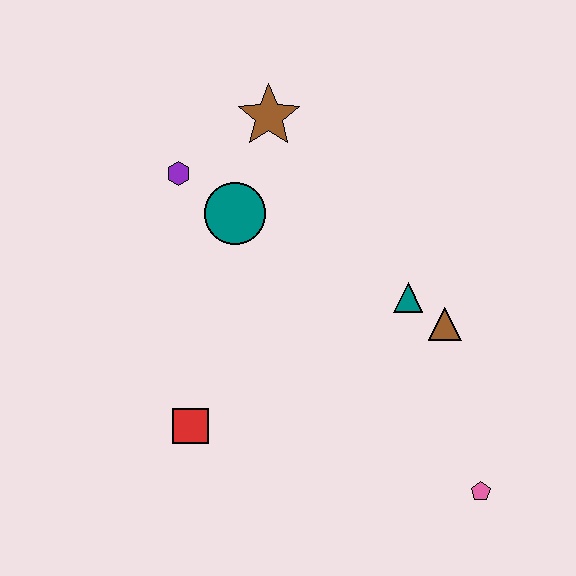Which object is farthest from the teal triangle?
The purple hexagon is farthest from the teal triangle.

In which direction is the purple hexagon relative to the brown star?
The purple hexagon is to the left of the brown star.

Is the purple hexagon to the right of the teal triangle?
No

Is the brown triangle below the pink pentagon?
No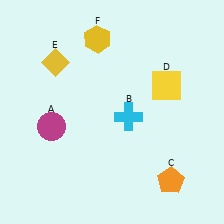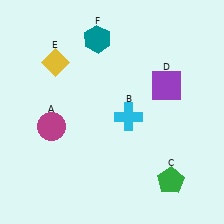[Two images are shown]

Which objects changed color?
C changed from orange to green. D changed from yellow to purple. F changed from yellow to teal.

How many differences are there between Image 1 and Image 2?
There are 3 differences between the two images.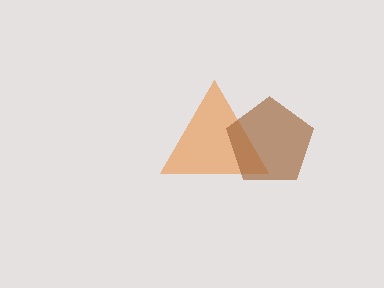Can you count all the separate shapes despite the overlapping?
Yes, there are 2 separate shapes.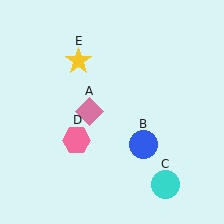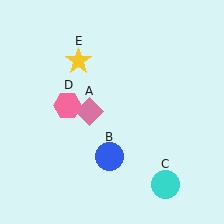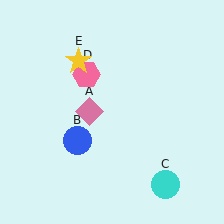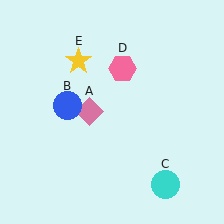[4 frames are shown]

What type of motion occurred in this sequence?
The blue circle (object B), pink hexagon (object D) rotated clockwise around the center of the scene.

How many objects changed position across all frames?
2 objects changed position: blue circle (object B), pink hexagon (object D).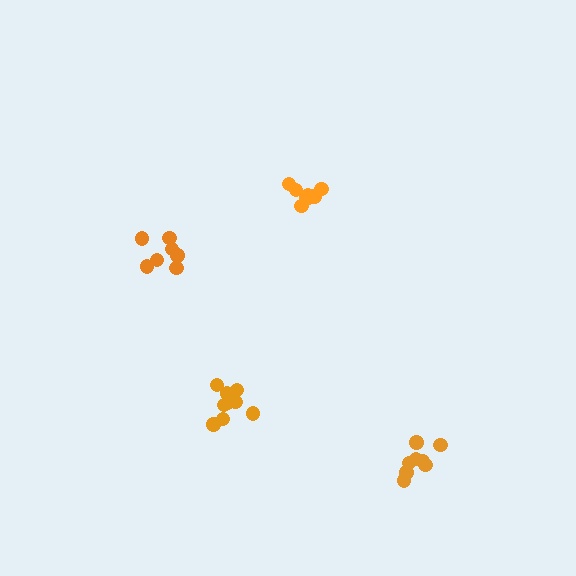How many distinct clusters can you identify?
There are 4 distinct clusters.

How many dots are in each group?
Group 1: 7 dots, Group 2: 8 dots, Group 3: 7 dots, Group 4: 9 dots (31 total).